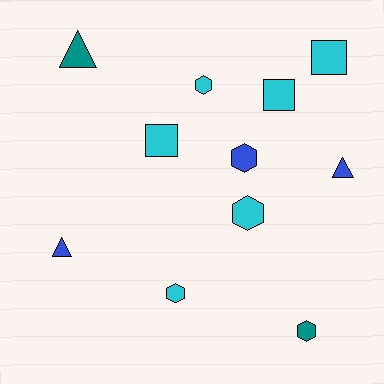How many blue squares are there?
There are no blue squares.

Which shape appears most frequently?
Hexagon, with 5 objects.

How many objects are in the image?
There are 11 objects.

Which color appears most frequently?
Cyan, with 6 objects.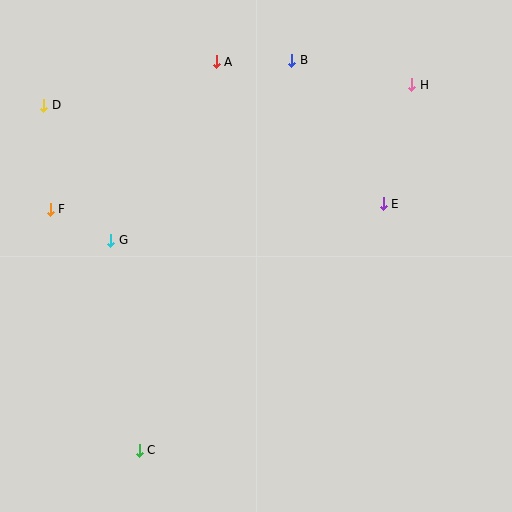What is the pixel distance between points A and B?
The distance between A and B is 75 pixels.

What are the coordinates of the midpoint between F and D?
The midpoint between F and D is at (47, 157).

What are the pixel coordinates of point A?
Point A is at (216, 62).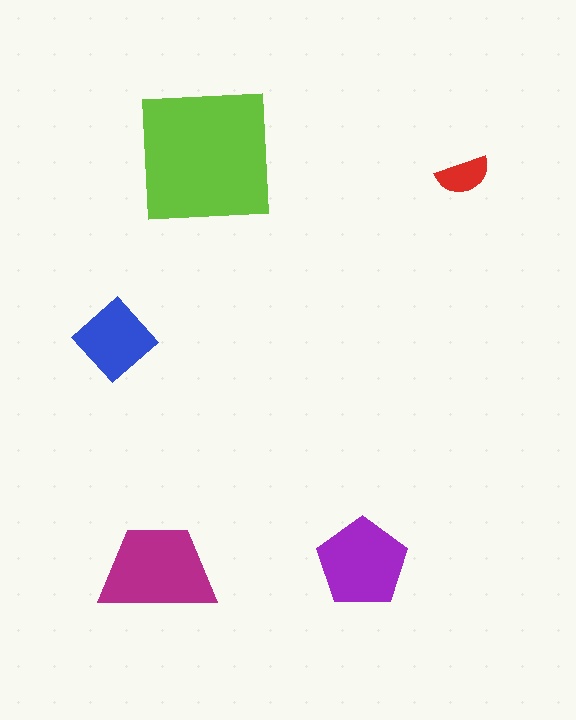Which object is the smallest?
The red semicircle.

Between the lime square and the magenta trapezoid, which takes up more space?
The lime square.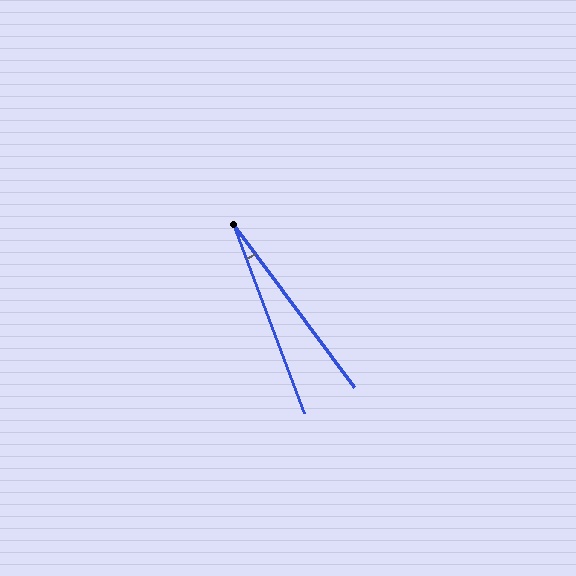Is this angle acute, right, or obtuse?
It is acute.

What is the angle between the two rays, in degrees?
Approximately 16 degrees.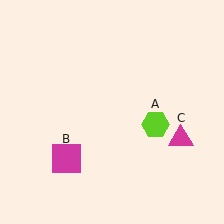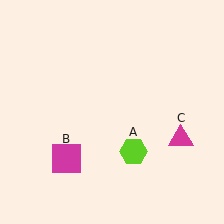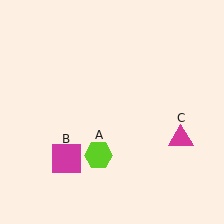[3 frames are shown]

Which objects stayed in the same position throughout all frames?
Magenta square (object B) and magenta triangle (object C) remained stationary.